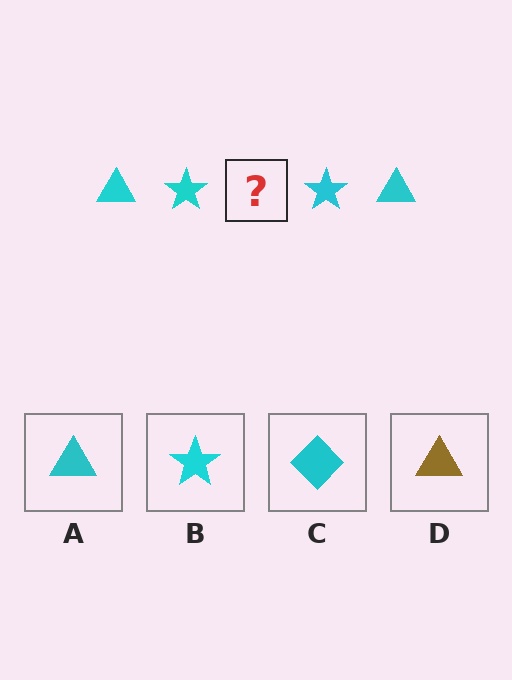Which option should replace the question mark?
Option A.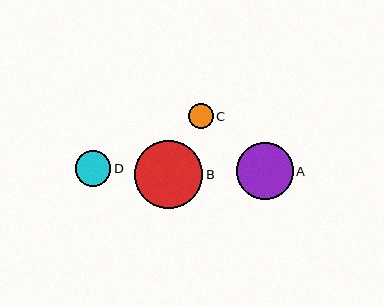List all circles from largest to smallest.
From largest to smallest: B, A, D, C.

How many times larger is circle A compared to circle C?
Circle A is approximately 2.3 times the size of circle C.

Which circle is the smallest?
Circle C is the smallest with a size of approximately 25 pixels.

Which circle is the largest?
Circle B is the largest with a size of approximately 69 pixels.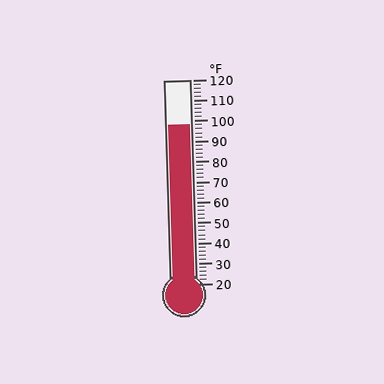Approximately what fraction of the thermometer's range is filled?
The thermometer is filled to approximately 80% of its range.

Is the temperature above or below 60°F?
The temperature is above 60°F.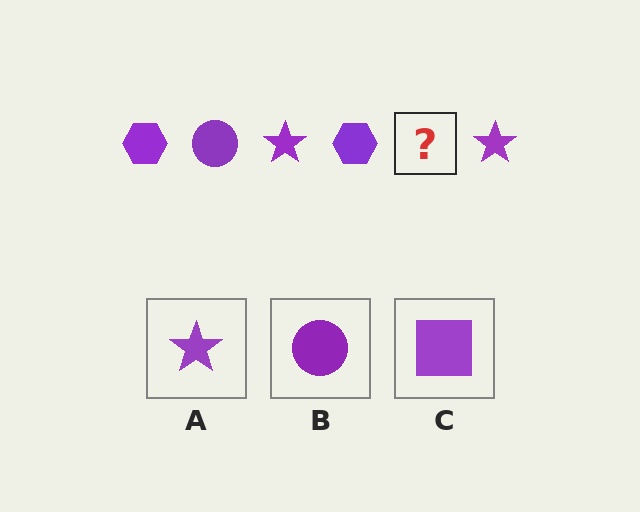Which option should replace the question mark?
Option B.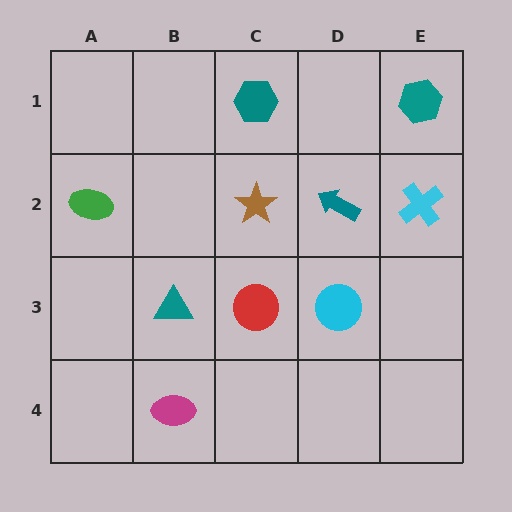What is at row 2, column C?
A brown star.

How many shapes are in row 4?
1 shape.